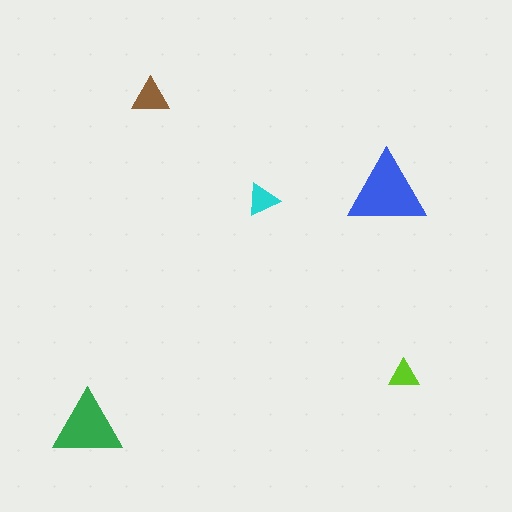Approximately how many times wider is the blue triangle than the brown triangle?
About 2 times wider.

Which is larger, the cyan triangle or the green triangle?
The green one.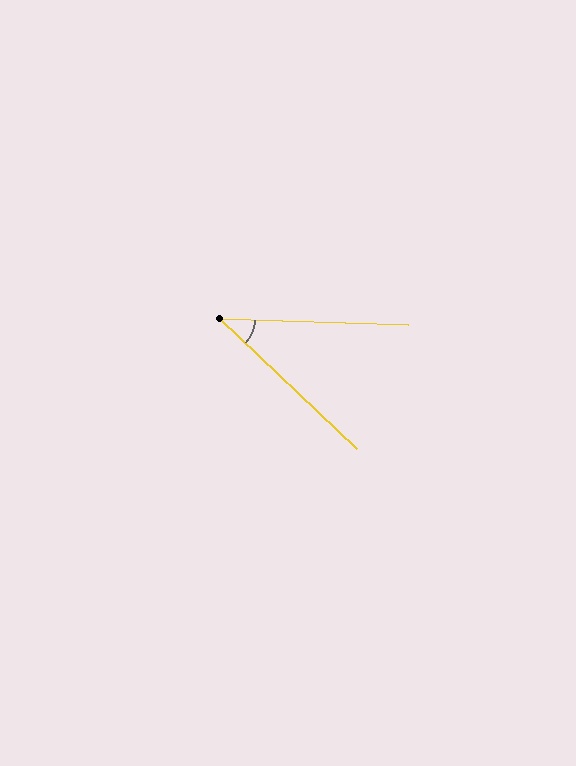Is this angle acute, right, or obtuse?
It is acute.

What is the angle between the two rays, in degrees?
Approximately 42 degrees.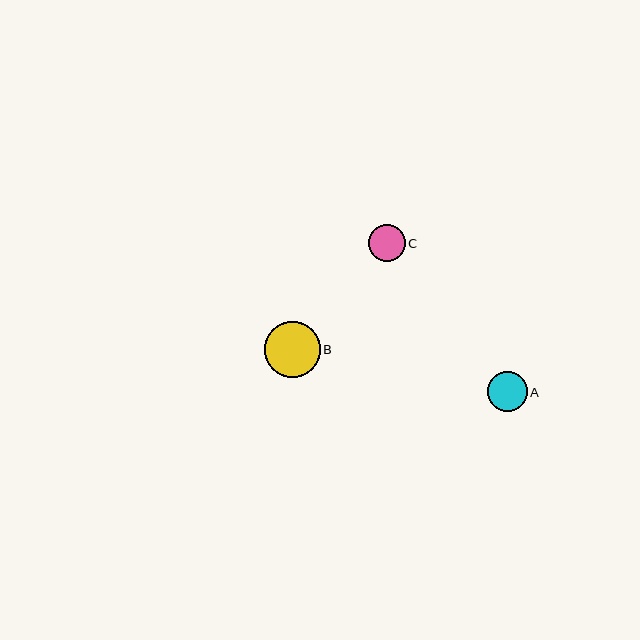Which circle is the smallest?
Circle C is the smallest with a size of approximately 37 pixels.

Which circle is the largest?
Circle B is the largest with a size of approximately 55 pixels.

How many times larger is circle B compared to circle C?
Circle B is approximately 1.5 times the size of circle C.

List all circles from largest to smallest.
From largest to smallest: B, A, C.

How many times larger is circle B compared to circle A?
Circle B is approximately 1.4 times the size of circle A.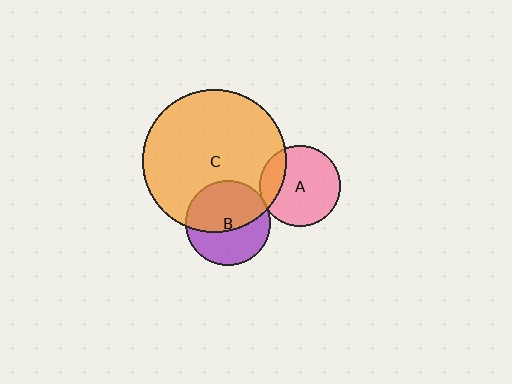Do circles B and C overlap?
Yes.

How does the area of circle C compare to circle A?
Approximately 3.2 times.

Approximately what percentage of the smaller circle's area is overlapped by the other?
Approximately 55%.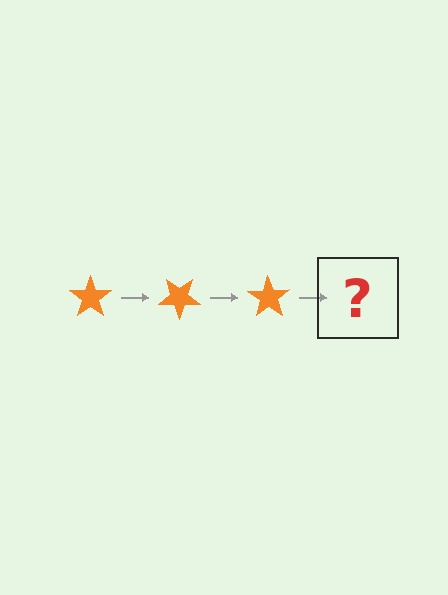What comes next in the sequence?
The next element should be an orange star rotated 105 degrees.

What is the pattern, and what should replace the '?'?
The pattern is that the star rotates 35 degrees each step. The '?' should be an orange star rotated 105 degrees.